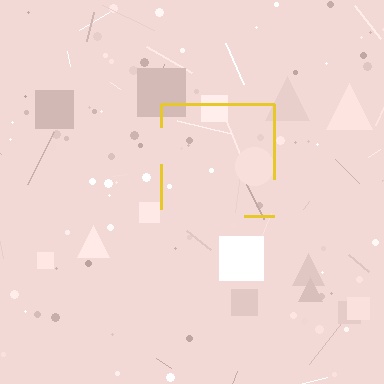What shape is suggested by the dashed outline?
The dashed outline suggests a square.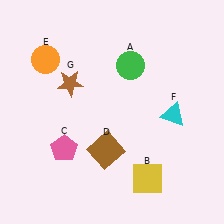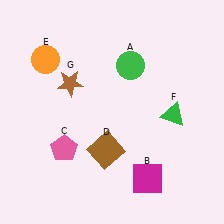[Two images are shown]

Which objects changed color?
B changed from yellow to magenta. F changed from cyan to green.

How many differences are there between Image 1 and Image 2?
There are 2 differences between the two images.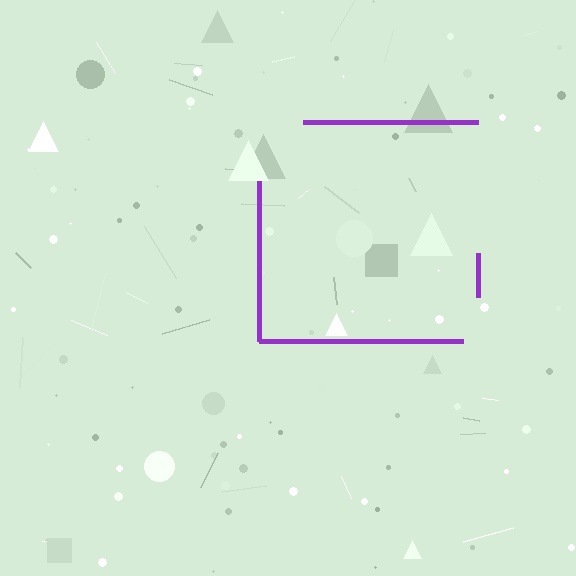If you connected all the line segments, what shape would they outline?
They would outline a square.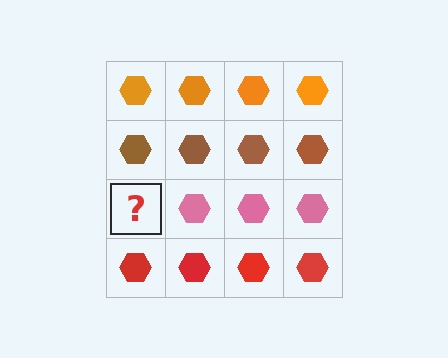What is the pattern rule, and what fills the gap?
The rule is that each row has a consistent color. The gap should be filled with a pink hexagon.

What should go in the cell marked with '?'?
The missing cell should contain a pink hexagon.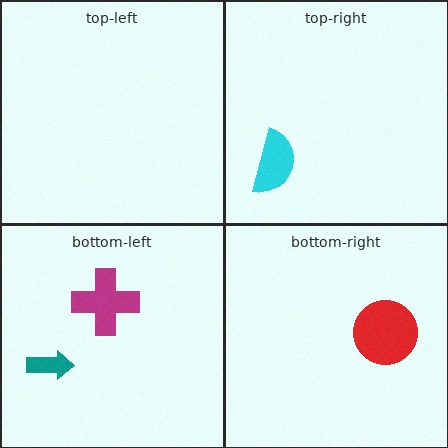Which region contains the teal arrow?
The bottom-left region.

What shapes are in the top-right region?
The cyan semicircle.